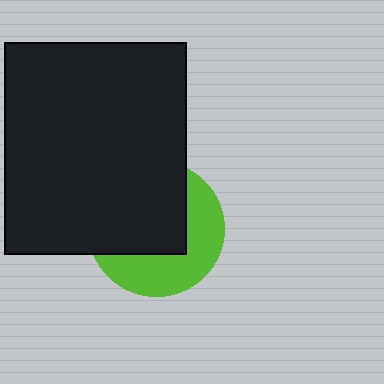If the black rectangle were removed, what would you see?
You would see the complete lime circle.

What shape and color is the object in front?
The object in front is a black rectangle.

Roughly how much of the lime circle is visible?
A small part of it is visible (roughly 43%).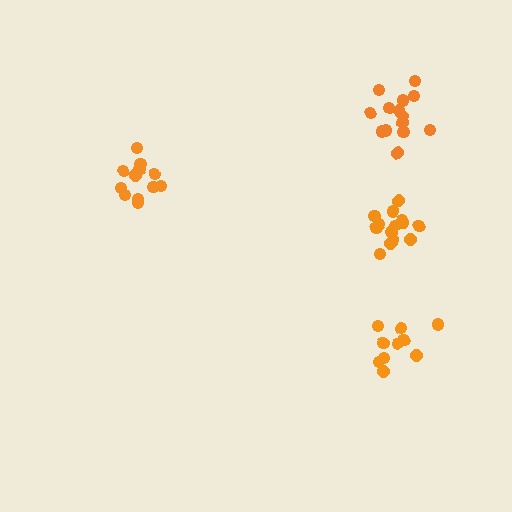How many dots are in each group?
Group 1: 10 dots, Group 2: 12 dots, Group 3: 15 dots, Group 4: 14 dots (51 total).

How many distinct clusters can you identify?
There are 4 distinct clusters.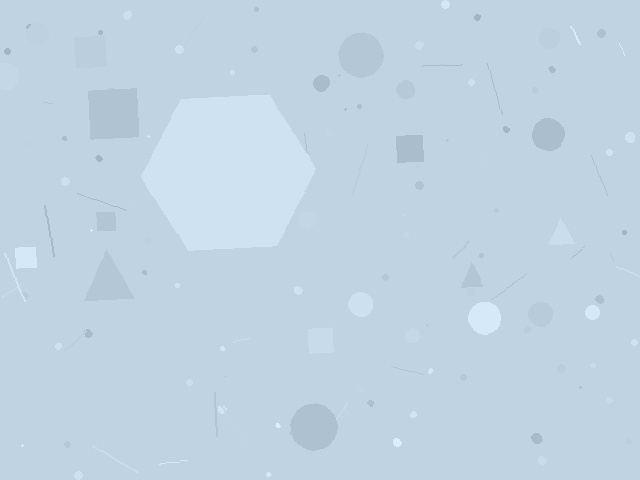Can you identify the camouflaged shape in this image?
The camouflaged shape is a hexagon.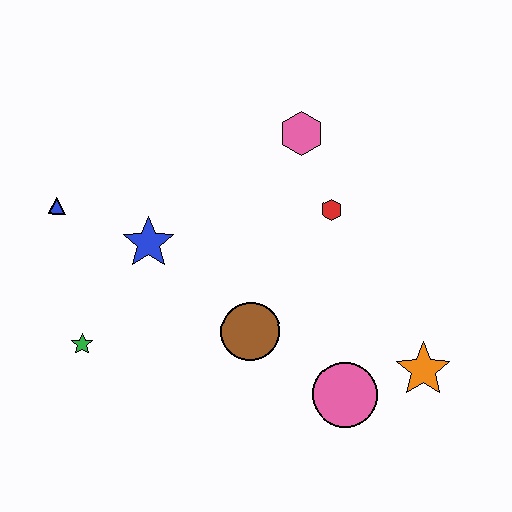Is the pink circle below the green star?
Yes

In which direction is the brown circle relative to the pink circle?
The brown circle is to the left of the pink circle.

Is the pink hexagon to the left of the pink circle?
Yes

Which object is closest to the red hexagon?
The pink hexagon is closest to the red hexagon.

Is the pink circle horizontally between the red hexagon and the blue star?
No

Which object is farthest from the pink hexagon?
The green star is farthest from the pink hexagon.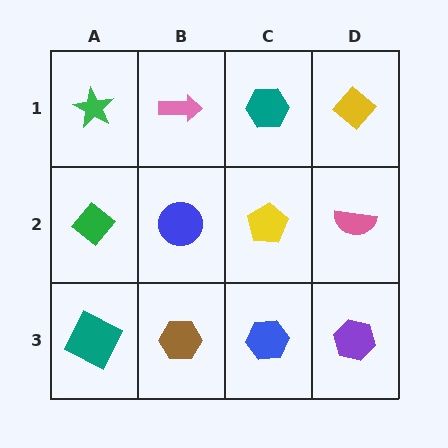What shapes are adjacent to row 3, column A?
A green diamond (row 2, column A), a brown hexagon (row 3, column B).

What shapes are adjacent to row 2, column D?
A yellow diamond (row 1, column D), a purple hexagon (row 3, column D), a yellow pentagon (row 2, column C).